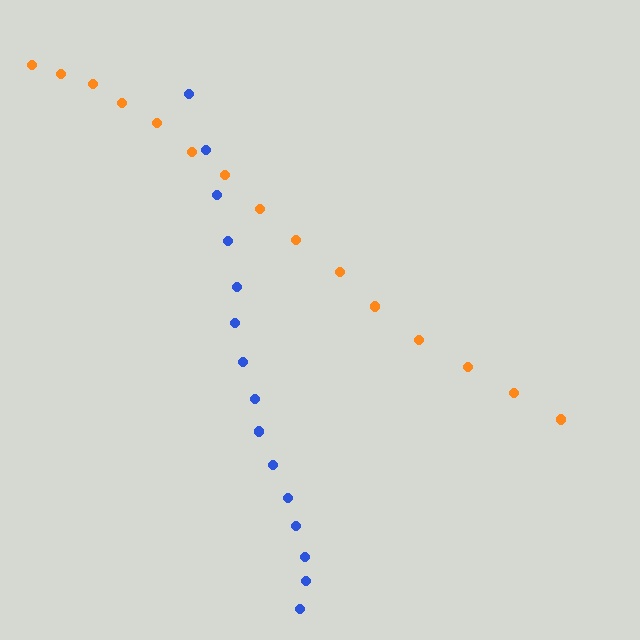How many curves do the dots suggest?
There are 2 distinct paths.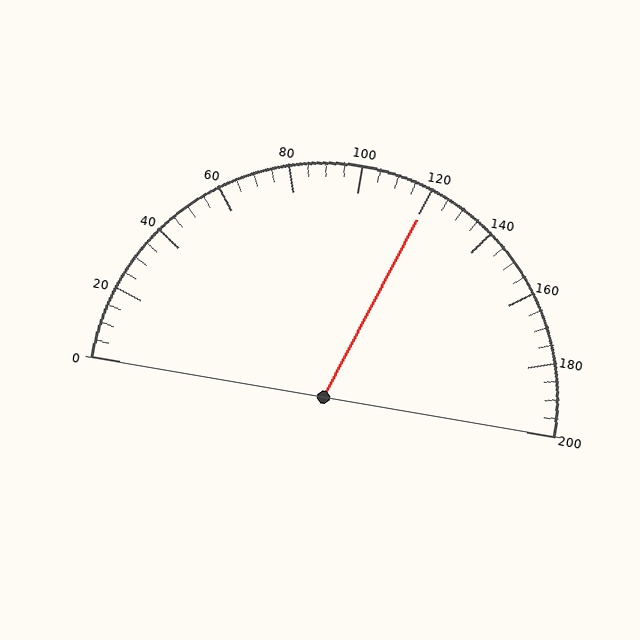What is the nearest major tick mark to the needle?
The nearest major tick mark is 120.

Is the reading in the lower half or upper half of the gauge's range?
The reading is in the upper half of the range (0 to 200).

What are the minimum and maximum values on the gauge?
The gauge ranges from 0 to 200.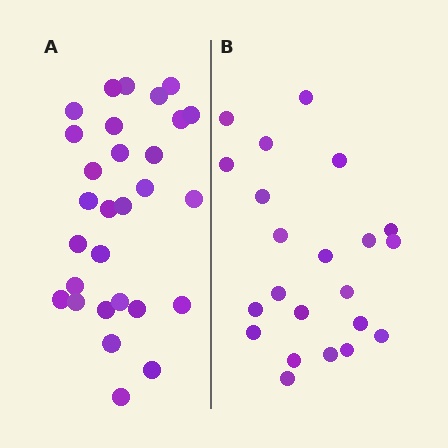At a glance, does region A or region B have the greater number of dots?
Region A (the left region) has more dots.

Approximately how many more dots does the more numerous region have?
Region A has roughly 8 or so more dots than region B.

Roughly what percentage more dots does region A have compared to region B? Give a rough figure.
About 30% more.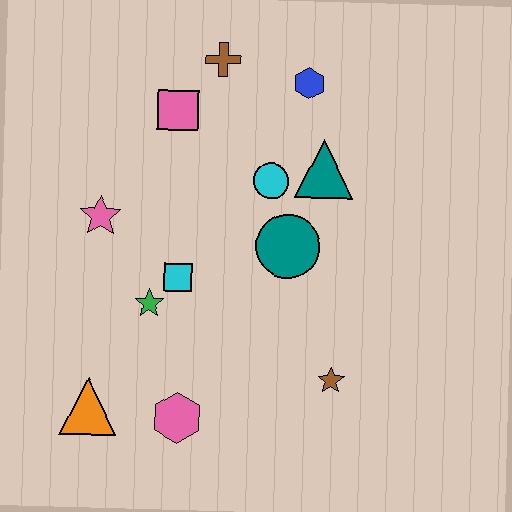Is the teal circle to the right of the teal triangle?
No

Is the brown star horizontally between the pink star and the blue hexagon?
No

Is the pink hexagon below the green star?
Yes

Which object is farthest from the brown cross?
The orange triangle is farthest from the brown cross.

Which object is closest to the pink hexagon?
The orange triangle is closest to the pink hexagon.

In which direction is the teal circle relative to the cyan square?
The teal circle is to the right of the cyan square.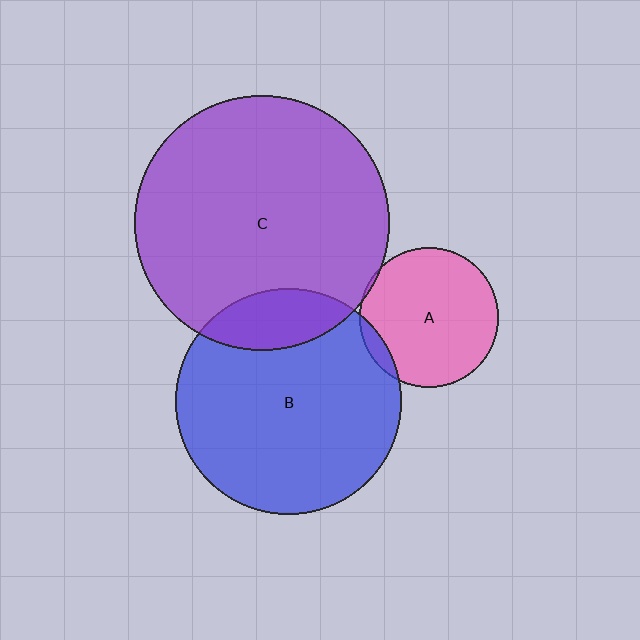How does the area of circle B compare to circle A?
Approximately 2.6 times.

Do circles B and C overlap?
Yes.